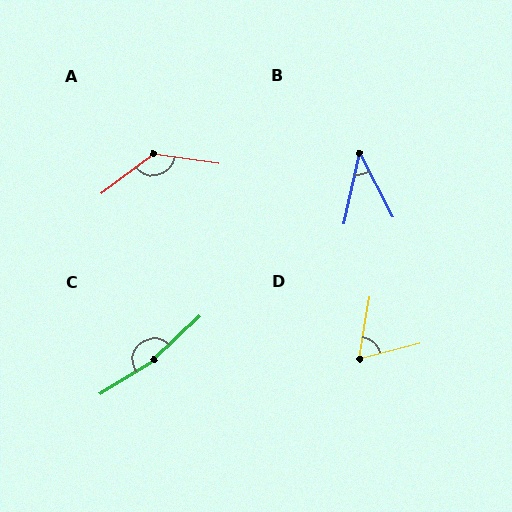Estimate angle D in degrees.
Approximately 66 degrees.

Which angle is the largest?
C, at approximately 168 degrees.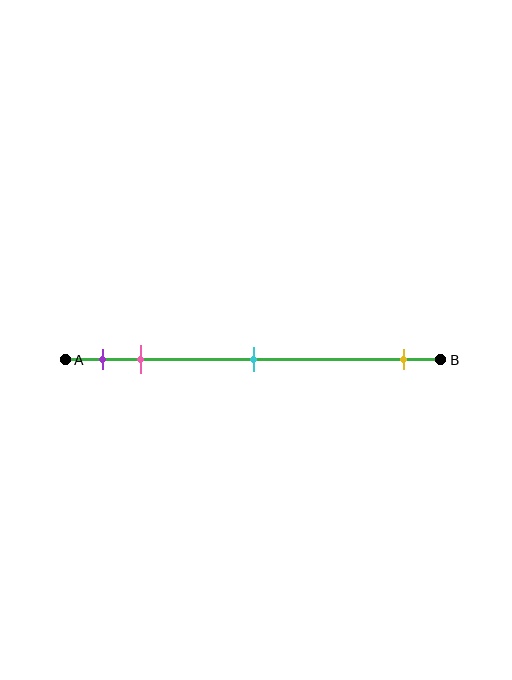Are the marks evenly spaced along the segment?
No, the marks are not evenly spaced.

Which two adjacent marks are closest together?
The purple and pink marks are the closest adjacent pair.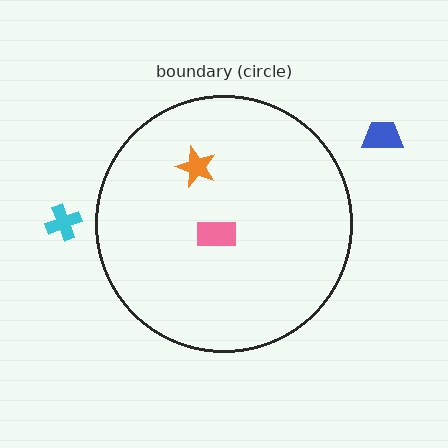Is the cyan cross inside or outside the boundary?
Outside.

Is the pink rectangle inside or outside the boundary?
Inside.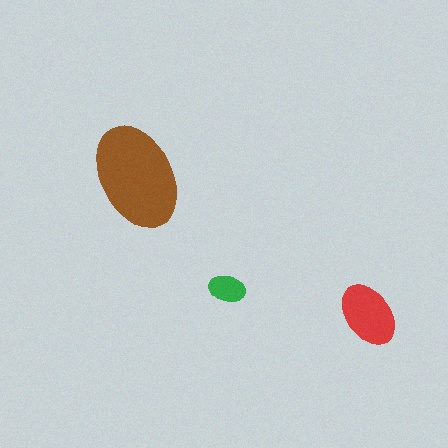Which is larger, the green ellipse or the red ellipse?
The red one.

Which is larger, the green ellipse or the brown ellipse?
The brown one.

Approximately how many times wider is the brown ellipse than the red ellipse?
About 1.5 times wider.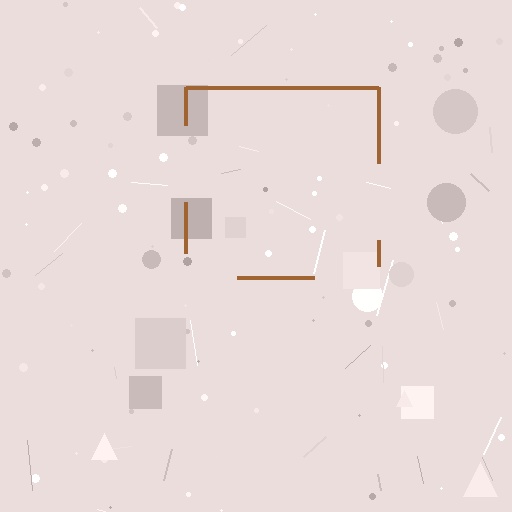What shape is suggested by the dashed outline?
The dashed outline suggests a square.